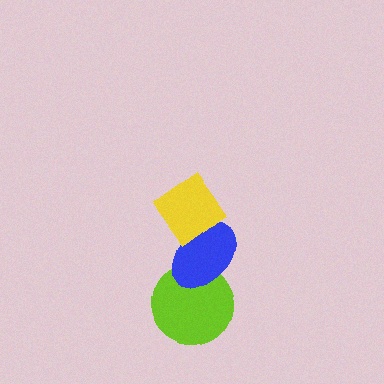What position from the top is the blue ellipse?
The blue ellipse is 2nd from the top.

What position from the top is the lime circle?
The lime circle is 3rd from the top.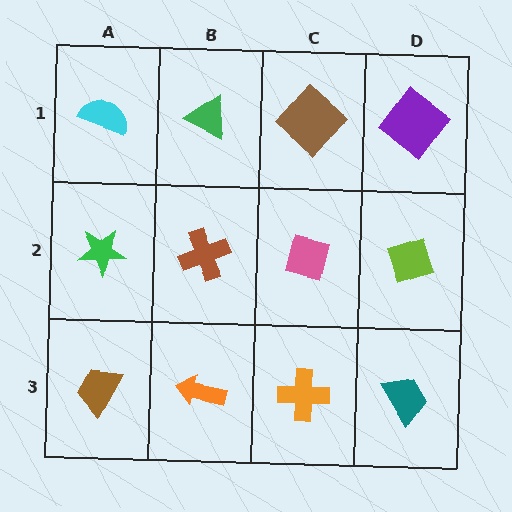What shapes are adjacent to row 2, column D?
A purple diamond (row 1, column D), a teal trapezoid (row 3, column D), a pink square (row 2, column C).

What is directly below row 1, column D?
A lime diamond.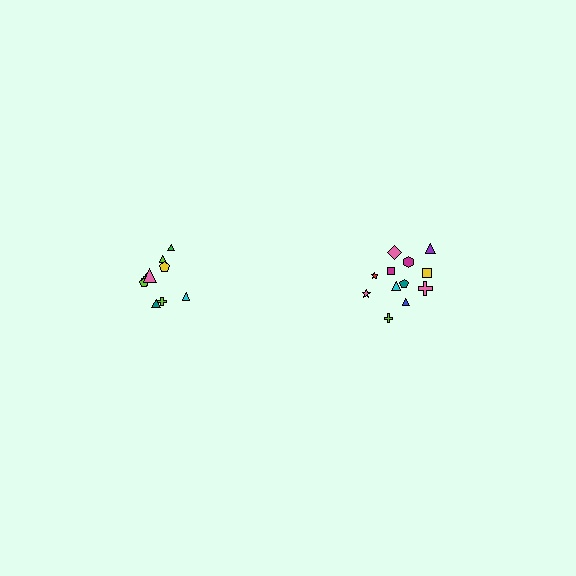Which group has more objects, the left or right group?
The right group.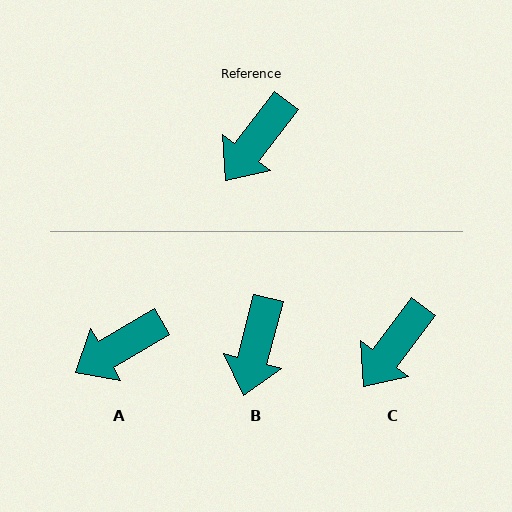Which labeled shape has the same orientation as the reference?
C.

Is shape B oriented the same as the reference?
No, it is off by about 23 degrees.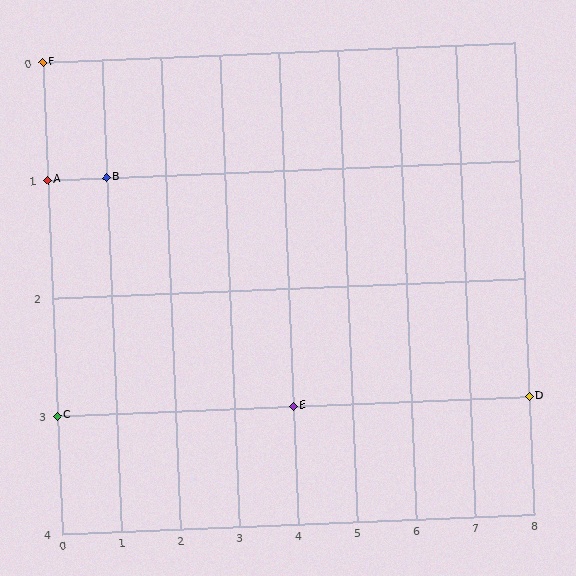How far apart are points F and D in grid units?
Points F and D are 8 columns and 3 rows apart (about 8.5 grid units diagonally).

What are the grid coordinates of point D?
Point D is at grid coordinates (8, 3).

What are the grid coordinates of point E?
Point E is at grid coordinates (4, 3).